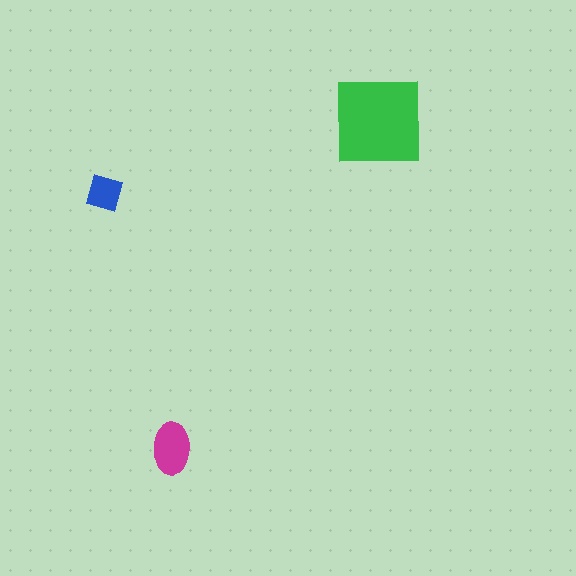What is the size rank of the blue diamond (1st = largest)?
3rd.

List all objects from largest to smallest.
The green square, the magenta ellipse, the blue diamond.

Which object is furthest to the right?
The green square is rightmost.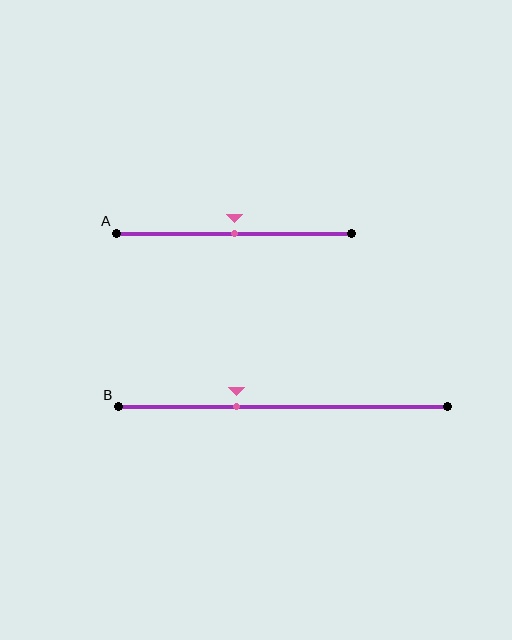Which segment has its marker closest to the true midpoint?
Segment A has its marker closest to the true midpoint.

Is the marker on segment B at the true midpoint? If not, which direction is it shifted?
No, the marker on segment B is shifted to the left by about 14% of the segment length.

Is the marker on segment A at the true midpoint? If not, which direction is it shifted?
Yes, the marker on segment A is at the true midpoint.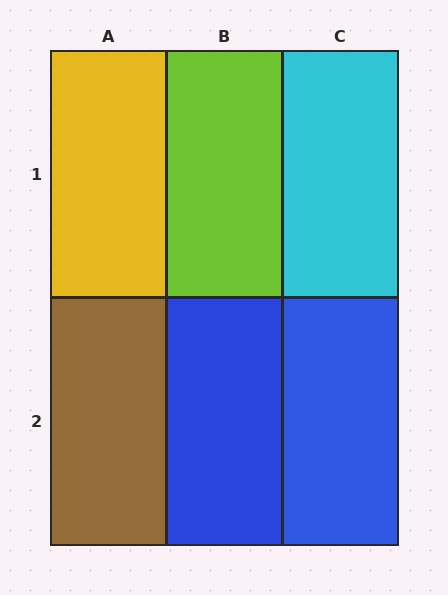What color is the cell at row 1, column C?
Cyan.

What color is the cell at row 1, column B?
Lime.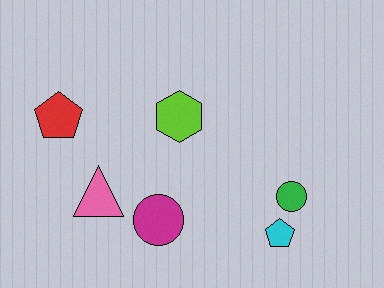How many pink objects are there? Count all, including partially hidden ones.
There is 1 pink object.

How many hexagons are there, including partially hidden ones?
There is 1 hexagon.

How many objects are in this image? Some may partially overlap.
There are 6 objects.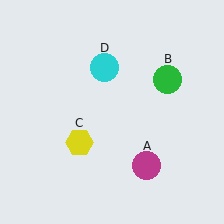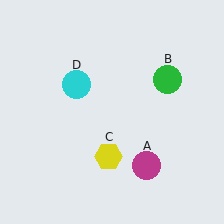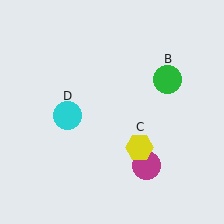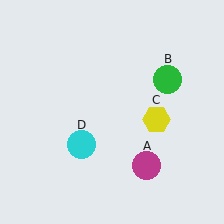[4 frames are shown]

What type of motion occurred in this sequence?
The yellow hexagon (object C), cyan circle (object D) rotated counterclockwise around the center of the scene.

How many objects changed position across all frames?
2 objects changed position: yellow hexagon (object C), cyan circle (object D).